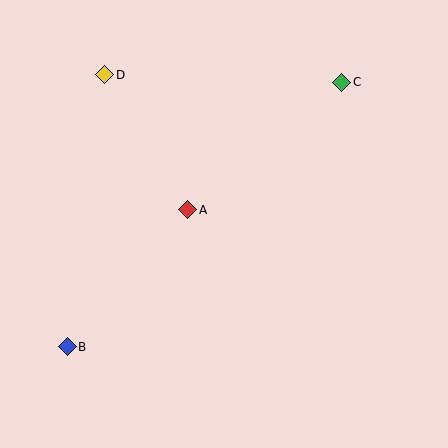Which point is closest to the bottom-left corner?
Point B is closest to the bottom-left corner.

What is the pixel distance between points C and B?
The distance between C and B is 381 pixels.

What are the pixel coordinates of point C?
Point C is at (342, 82).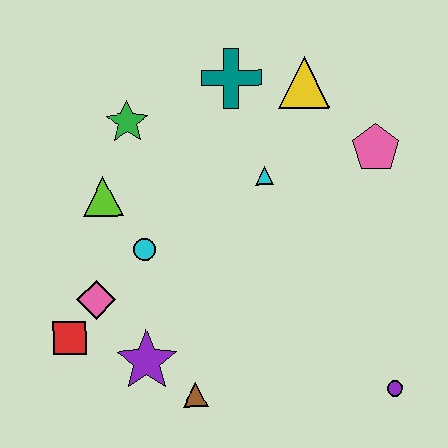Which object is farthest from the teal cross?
The purple circle is farthest from the teal cross.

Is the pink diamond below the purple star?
No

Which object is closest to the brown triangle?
The purple star is closest to the brown triangle.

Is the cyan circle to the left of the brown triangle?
Yes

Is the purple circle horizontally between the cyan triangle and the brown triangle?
No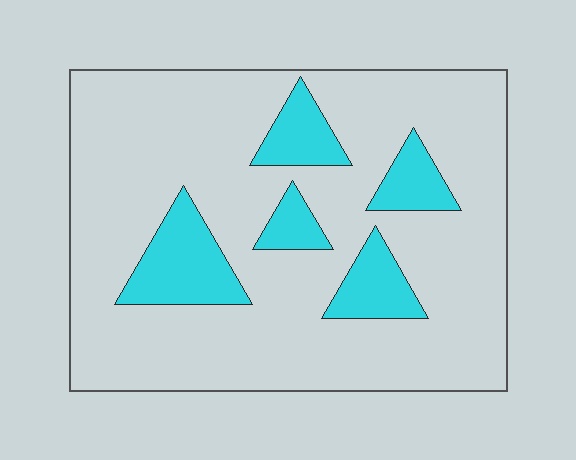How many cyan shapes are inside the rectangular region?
5.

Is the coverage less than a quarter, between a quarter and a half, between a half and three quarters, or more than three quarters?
Less than a quarter.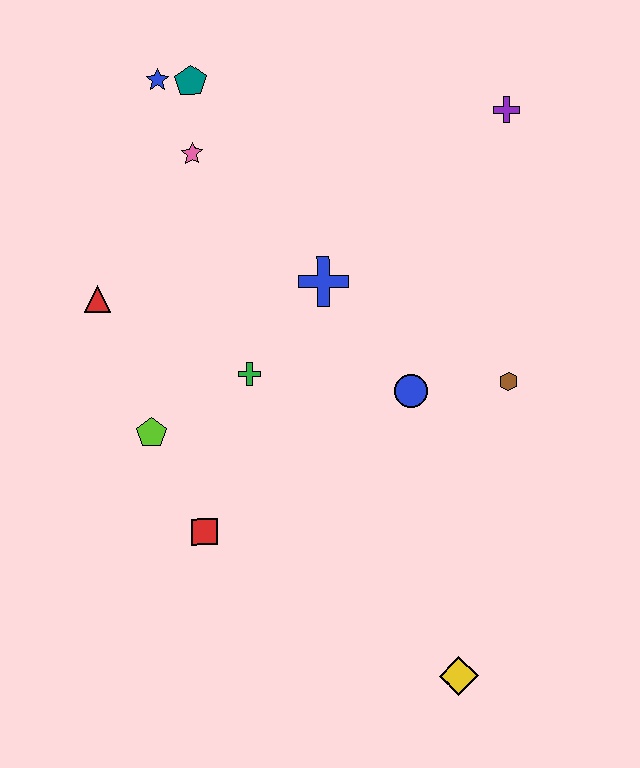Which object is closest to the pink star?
The teal pentagon is closest to the pink star.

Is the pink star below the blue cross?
No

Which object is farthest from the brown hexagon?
The blue star is farthest from the brown hexagon.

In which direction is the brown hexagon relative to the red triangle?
The brown hexagon is to the right of the red triangle.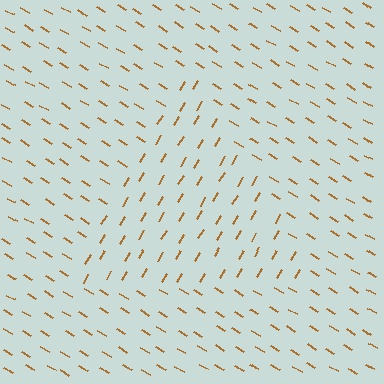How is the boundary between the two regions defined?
The boundary is defined purely by a change in line orientation (approximately 90 degrees difference). All lines are the same color and thickness.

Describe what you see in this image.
The image is filled with small brown line segments. A triangle region in the image has lines oriented differently from the surrounding lines, creating a visible texture boundary.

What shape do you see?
I see a triangle.